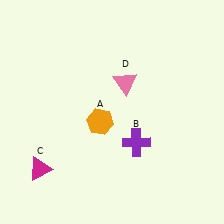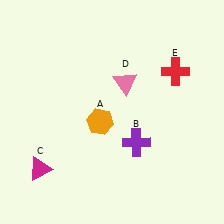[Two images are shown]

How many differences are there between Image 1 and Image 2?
There is 1 difference between the two images.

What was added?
A red cross (E) was added in Image 2.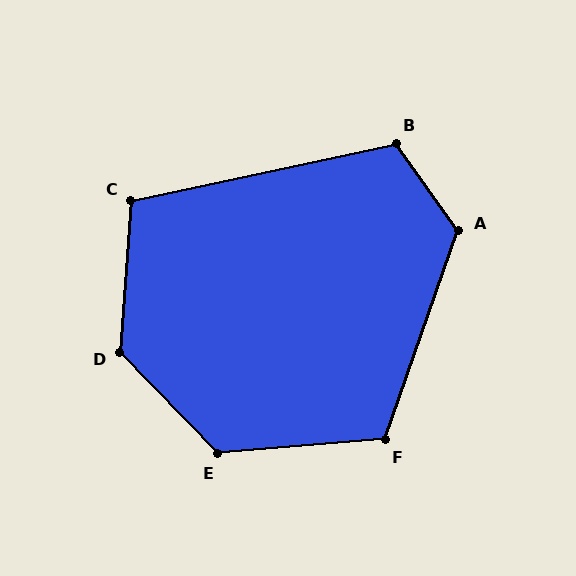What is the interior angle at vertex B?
Approximately 114 degrees (obtuse).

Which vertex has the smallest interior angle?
C, at approximately 106 degrees.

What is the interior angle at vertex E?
Approximately 129 degrees (obtuse).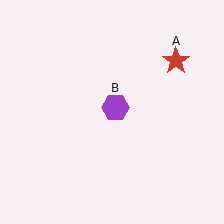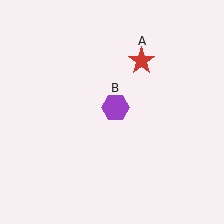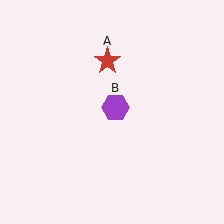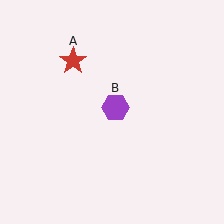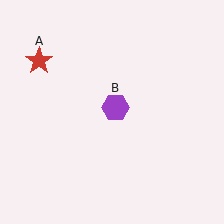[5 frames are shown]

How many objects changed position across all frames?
1 object changed position: red star (object A).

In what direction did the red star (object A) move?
The red star (object A) moved left.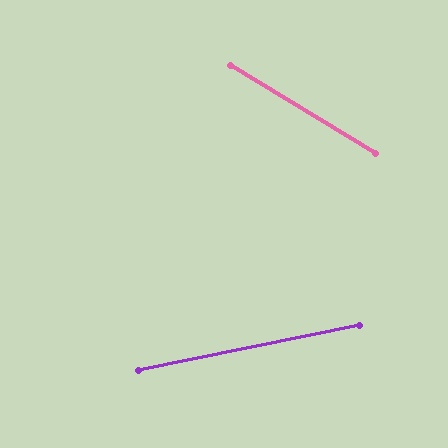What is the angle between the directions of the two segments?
Approximately 43 degrees.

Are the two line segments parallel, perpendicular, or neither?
Neither parallel nor perpendicular — they differ by about 43°.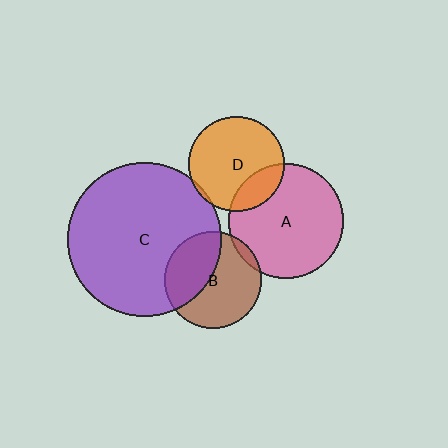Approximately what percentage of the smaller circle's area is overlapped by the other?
Approximately 40%.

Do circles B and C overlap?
Yes.